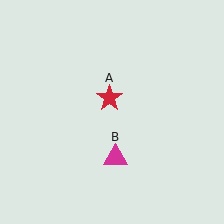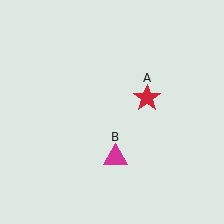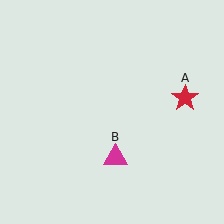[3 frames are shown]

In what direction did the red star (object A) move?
The red star (object A) moved right.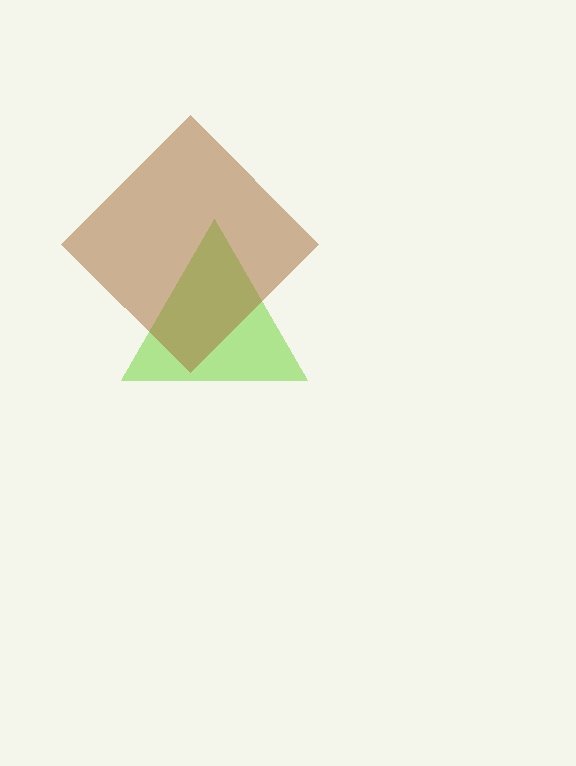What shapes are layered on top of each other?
The layered shapes are: a lime triangle, a brown diamond.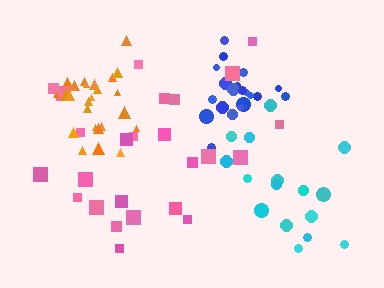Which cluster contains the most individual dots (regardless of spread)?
Orange (26).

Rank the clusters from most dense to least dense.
orange, blue, cyan, pink.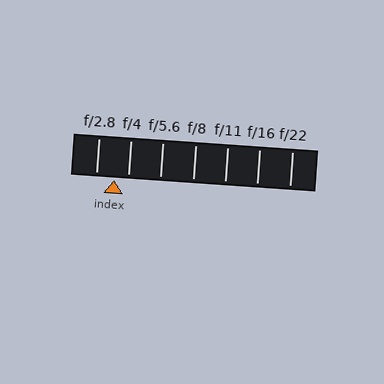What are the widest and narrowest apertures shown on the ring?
The widest aperture shown is f/2.8 and the narrowest is f/22.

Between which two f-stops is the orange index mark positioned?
The index mark is between f/2.8 and f/4.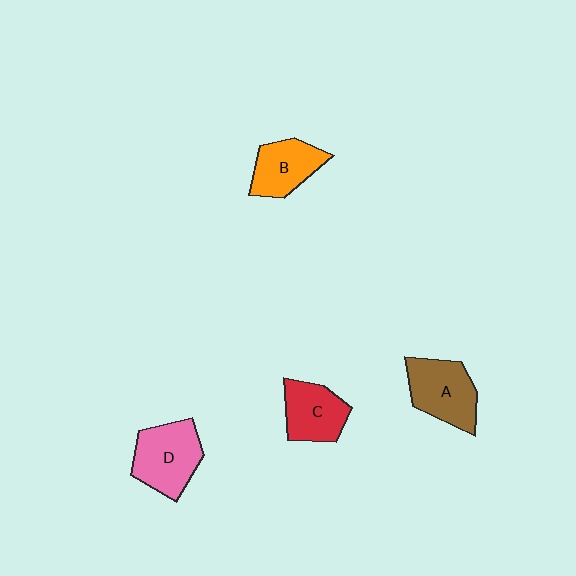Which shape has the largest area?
Shape D (pink).